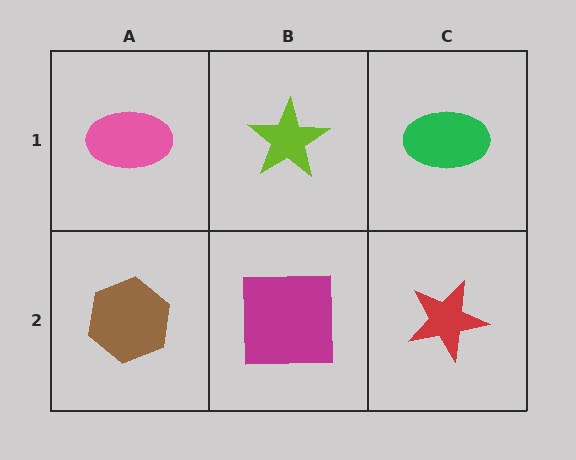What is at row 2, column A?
A brown hexagon.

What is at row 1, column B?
A lime star.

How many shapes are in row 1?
3 shapes.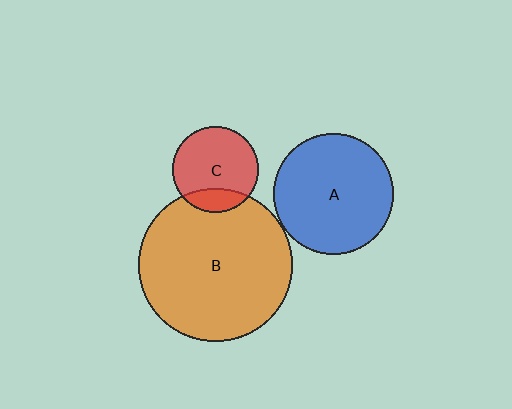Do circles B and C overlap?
Yes.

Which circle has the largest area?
Circle B (orange).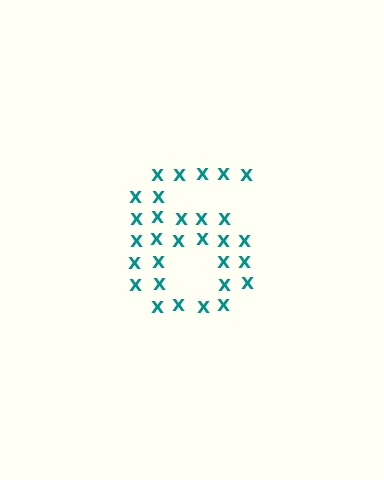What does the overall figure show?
The overall figure shows the digit 6.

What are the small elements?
The small elements are letter X's.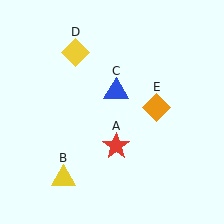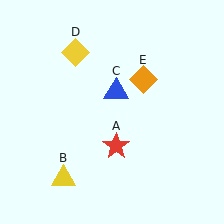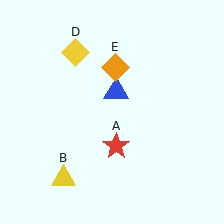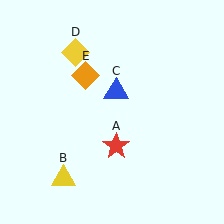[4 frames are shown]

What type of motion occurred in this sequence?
The orange diamond (object E) rotated counterclockwise around the center of the scene.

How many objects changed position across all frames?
1 object changed position: orange diamond (object E).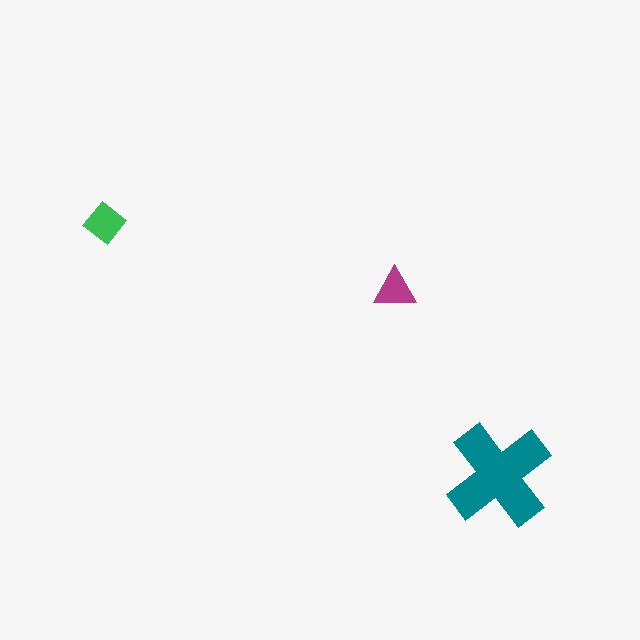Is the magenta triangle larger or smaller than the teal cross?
Smaller.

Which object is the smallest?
The magenta triangle.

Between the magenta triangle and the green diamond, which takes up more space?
The green diamond.